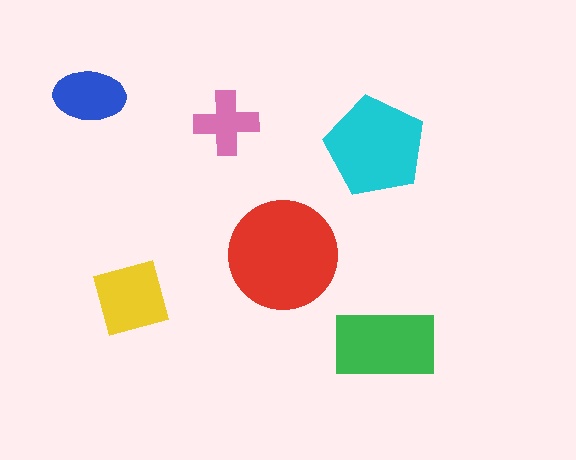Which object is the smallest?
The pink cross.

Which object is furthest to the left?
The blue ellipse is leftmost.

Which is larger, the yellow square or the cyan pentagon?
The cyan pentagon.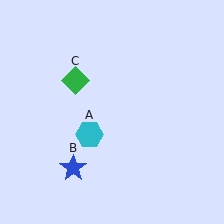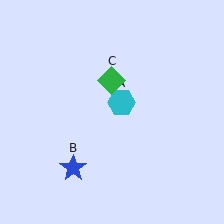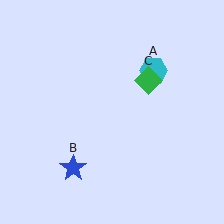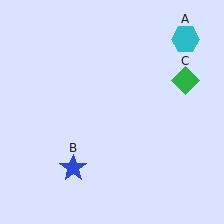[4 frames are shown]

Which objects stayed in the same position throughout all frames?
Blue star (object B) remained stationary.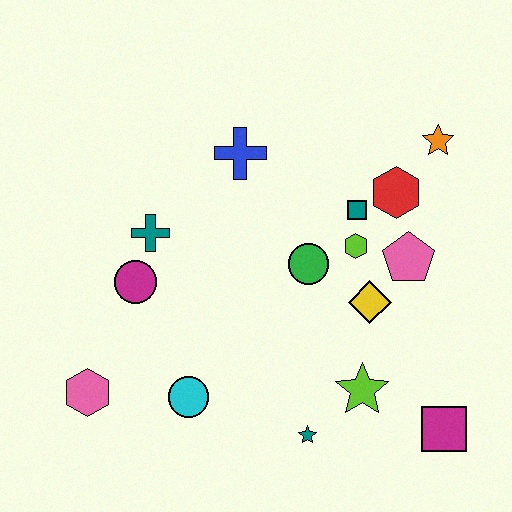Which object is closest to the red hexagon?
The teal square is closest to the red hexagon.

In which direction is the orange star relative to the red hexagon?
The orange star is above the red hexagon.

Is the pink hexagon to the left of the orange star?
Yes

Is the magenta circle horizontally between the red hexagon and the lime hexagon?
No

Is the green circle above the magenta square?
Yes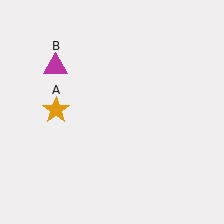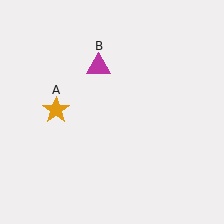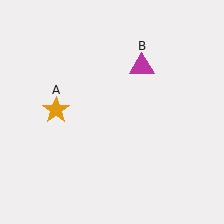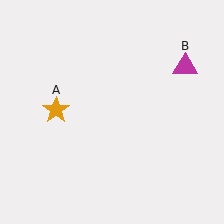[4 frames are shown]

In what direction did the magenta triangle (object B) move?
The magenta triangle (object B) moved right.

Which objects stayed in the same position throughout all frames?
Orange star (object A) remained stationary.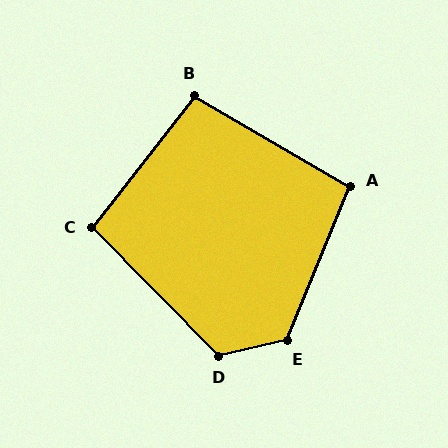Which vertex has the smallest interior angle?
B, at approximately 97 degrees.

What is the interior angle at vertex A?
Approximately 98 degrees (obtuse).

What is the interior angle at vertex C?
Approximately 98 degrees (obtuse).